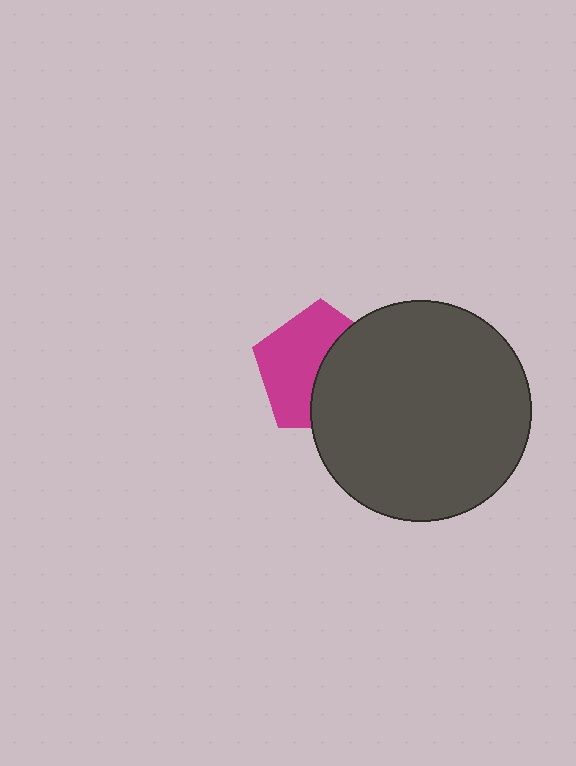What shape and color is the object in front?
The object in front is a dark gray circle.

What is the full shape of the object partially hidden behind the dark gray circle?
The partially hidden object is a magenta pentagon.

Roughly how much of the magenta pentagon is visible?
About half of it is visible (roughly 54%).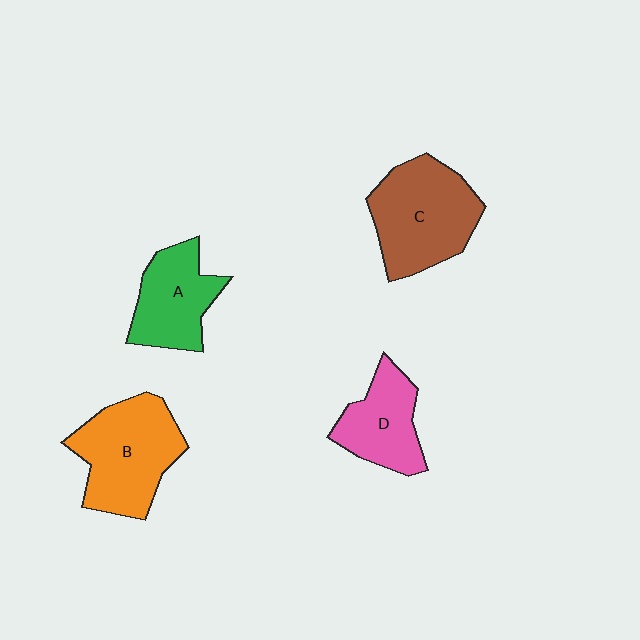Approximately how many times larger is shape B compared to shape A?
Approximately 1.4 times.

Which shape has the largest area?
Shape C (brown).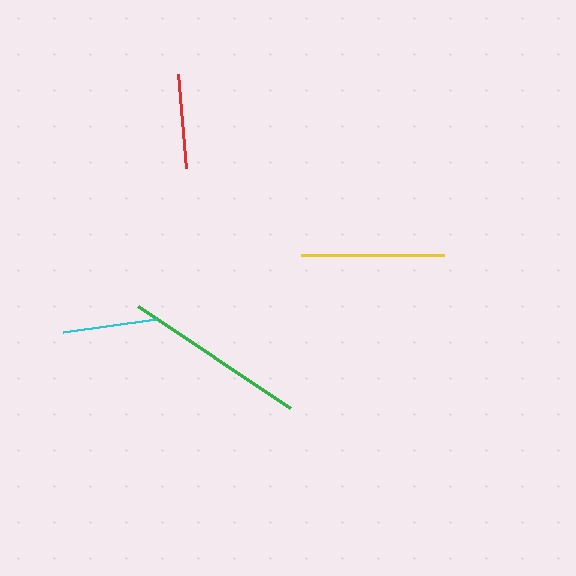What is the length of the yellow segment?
The yellow segment is approximately 143 pixels long.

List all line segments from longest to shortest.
From longest to shortest: green, yellow, red, cyan.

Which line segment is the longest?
The green line is the longest at approximately 183 pixels.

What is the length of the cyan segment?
The cyan segment is approximately 94 pixels long.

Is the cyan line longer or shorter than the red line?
The red line is longer than the cyan line.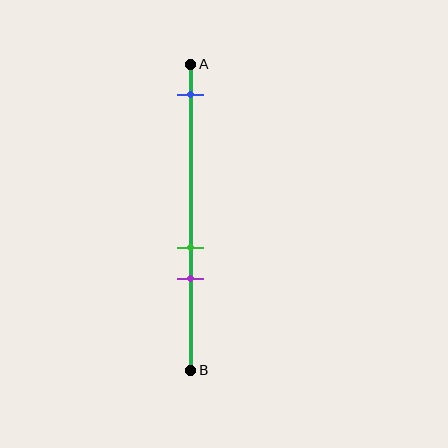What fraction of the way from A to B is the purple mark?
The purple mark is approximately 70% (0.7) of the way from A to B.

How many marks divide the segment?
There are 3 marks dividing the segment.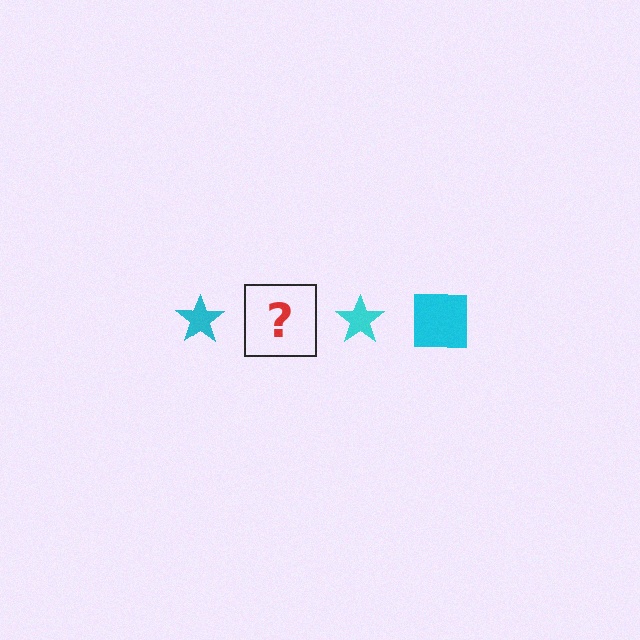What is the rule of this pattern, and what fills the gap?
The rule is that the pattern cycles through star, square shapes in cyan. The gap should be filled with a cyan square.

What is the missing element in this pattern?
The missing element is a cyan square.